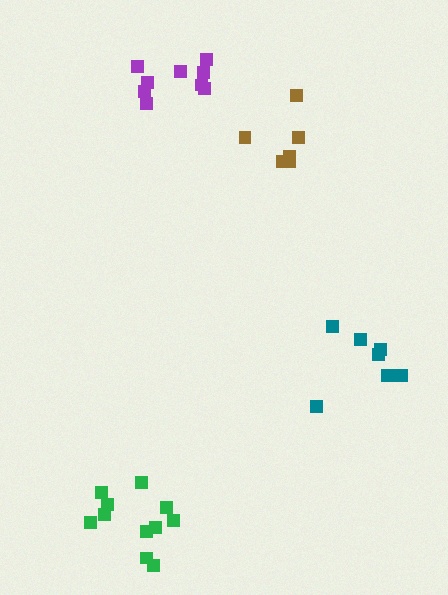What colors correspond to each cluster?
The clusters are colored: purple, green, teal, brown.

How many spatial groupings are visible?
There are 4 spatial groupings.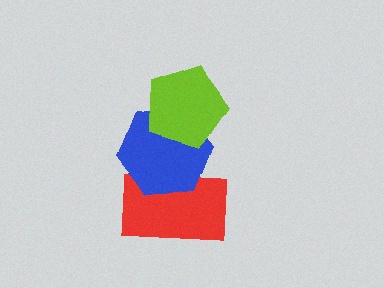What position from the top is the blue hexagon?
The blue hexagon is 2nd from the top.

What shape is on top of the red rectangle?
The blue hexagon is on top of the red rectangle.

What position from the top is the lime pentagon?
The lime pentagon is 1st from the top.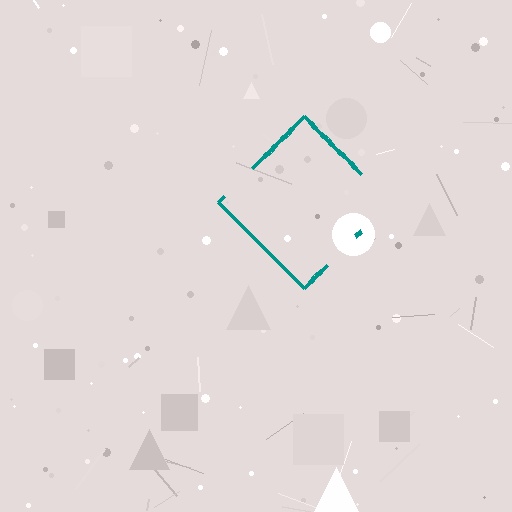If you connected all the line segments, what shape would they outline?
They would outline a diamond.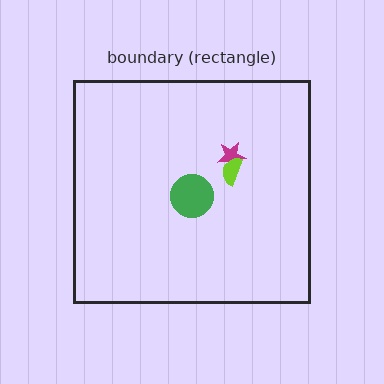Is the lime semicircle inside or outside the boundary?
Inside.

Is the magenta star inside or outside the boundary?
Inside.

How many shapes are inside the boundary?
3 inside, 0 outside.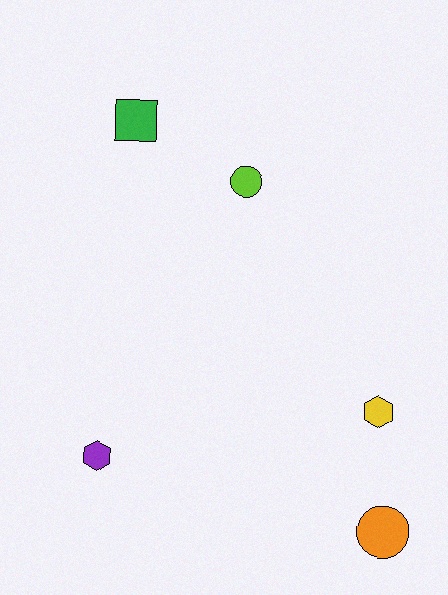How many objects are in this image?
There are 5 objects.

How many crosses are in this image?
There are no crosses.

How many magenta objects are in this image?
There are no magenta objects.